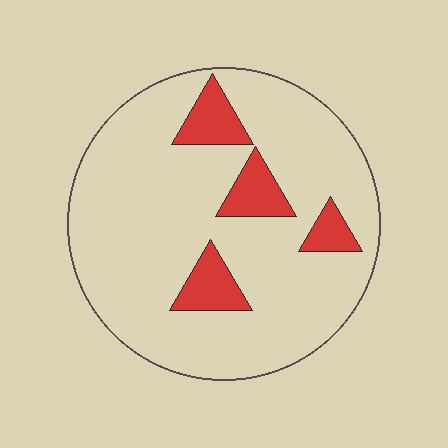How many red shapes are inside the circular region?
4.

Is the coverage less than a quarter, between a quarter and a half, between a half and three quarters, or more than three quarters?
Less than a quarter.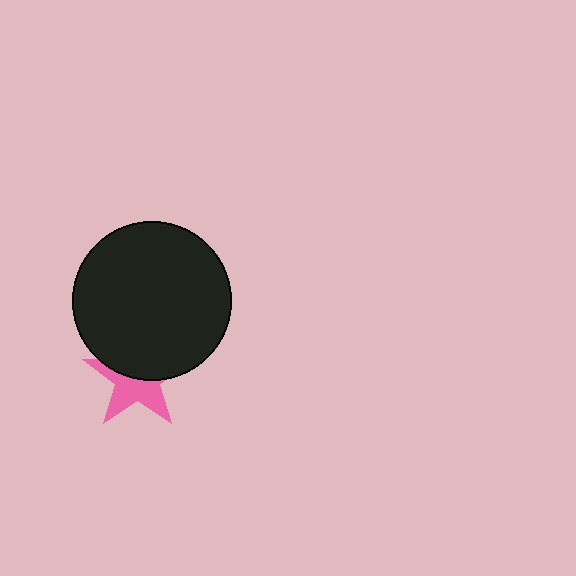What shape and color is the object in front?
The object in front is a black circle.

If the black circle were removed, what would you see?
You would see the complete pink star.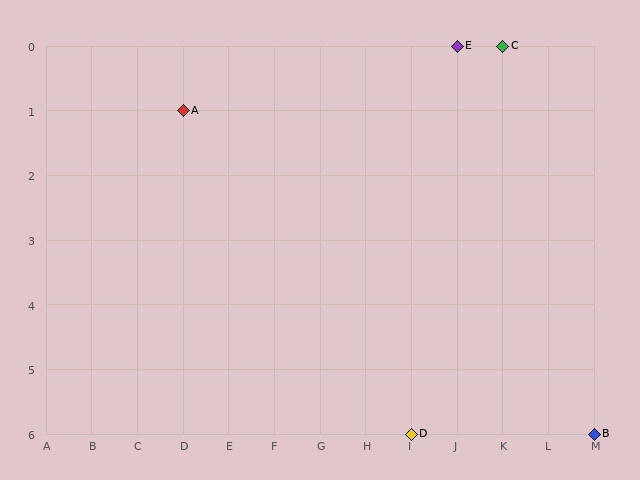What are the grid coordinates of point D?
Point D is at grid coordinates (I, 6).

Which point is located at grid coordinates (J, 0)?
Point E is at (J, 0).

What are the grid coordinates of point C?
Point C is at grid coordinates (K, 0).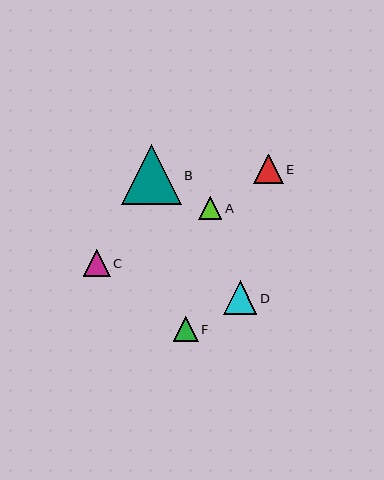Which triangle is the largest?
Triangle B is the largest with a size of approximately 60 pixels.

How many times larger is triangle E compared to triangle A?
Triangle E is approximately 1.3 times the size of triangle A.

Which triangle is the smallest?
Triangle A is the smallest with a size of approximately 23 pixels.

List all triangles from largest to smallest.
From largest to smallest: B, D, E, C, F, A.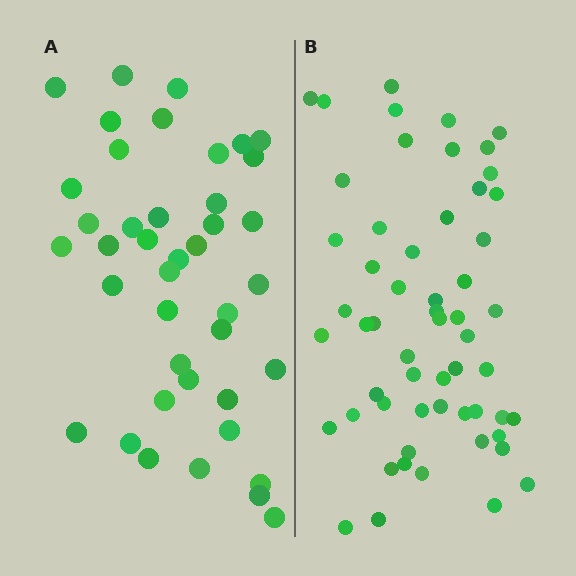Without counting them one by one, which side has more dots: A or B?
Region B (the right region) has more dots.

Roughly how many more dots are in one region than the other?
Region B has approximately 15 more dots than region A.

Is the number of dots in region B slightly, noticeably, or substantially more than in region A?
Region B has noticeably more, but not dramatically so. The ratio is roughly 1.4 to 1.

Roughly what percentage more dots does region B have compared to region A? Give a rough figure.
About 40% more.